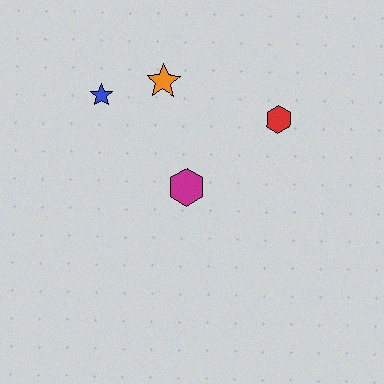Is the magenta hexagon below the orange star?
Yes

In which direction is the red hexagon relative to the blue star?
The red hexagon is to the right of the blue star.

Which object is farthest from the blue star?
The red hexagon is farthest from the blue star.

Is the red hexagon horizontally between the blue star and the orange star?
No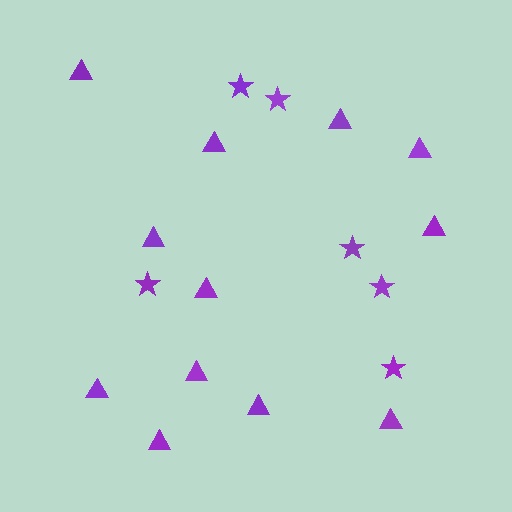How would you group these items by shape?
There are 2 groups: one group of stars (6) and one group of triangles (12).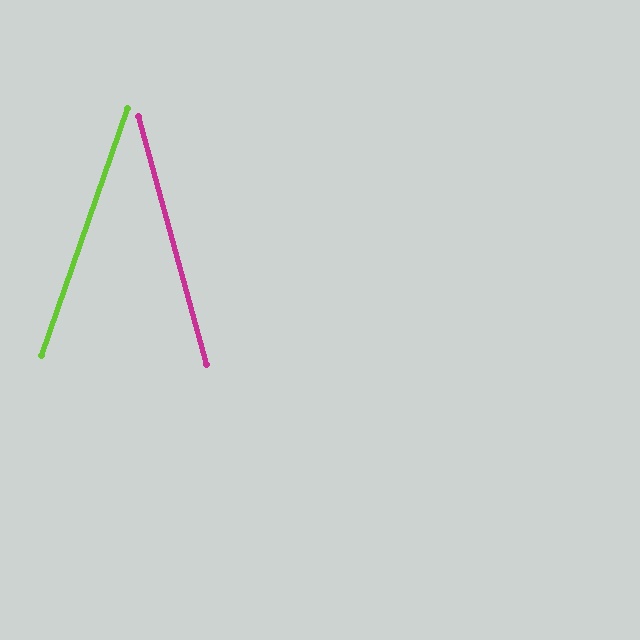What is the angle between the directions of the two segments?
Approximately 34 degrees.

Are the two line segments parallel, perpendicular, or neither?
Neither parallel nor perpendicular — they differ by about 34°.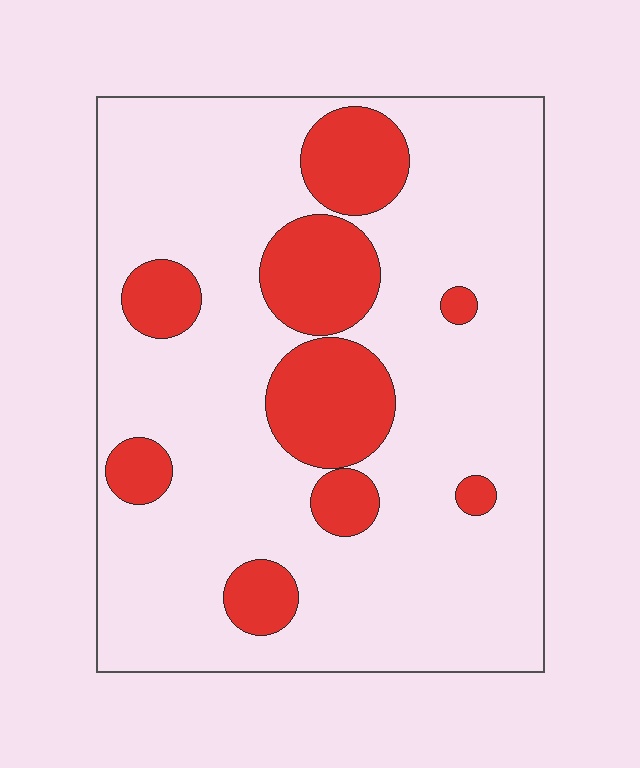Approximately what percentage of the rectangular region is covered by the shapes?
Approximately 20%.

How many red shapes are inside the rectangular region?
9.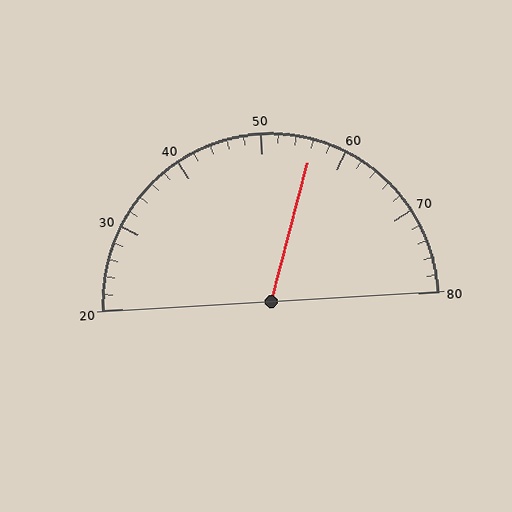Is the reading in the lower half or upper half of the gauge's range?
The reading is in the upper half of the range (20 to 80).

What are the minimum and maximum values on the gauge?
The gauge ranges from 20 to 80.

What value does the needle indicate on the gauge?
The needle indicates approximately 56.